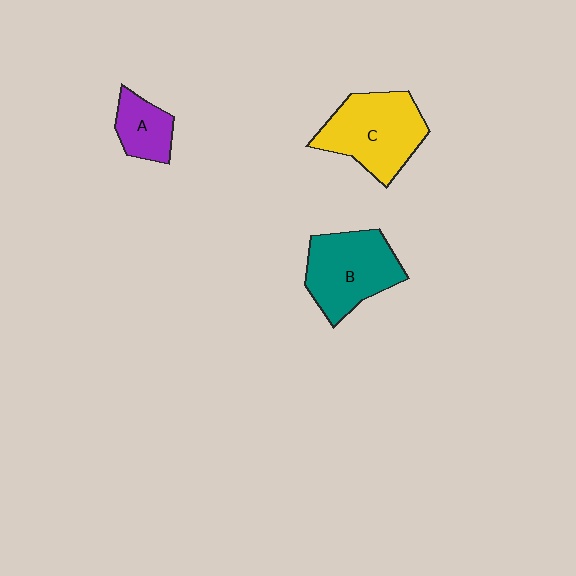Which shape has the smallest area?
Shape A (purple).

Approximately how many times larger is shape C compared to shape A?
Approximately 2.1 times.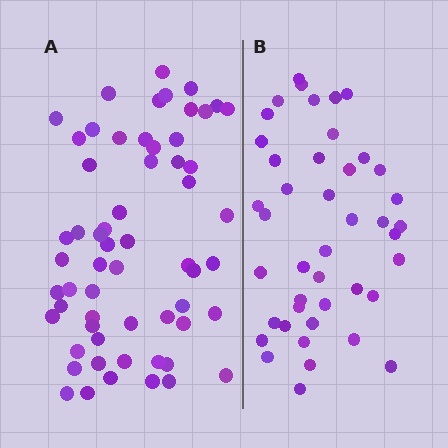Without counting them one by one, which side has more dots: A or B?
Region A (the left region) has more dots.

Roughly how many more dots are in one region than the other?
Region A has approximately 15 more dots than region B.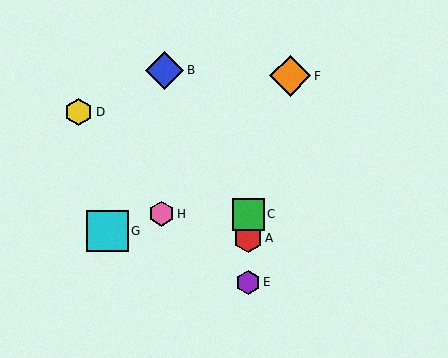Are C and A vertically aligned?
Yes, both are at x≈248.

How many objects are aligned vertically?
3 objects (A, C, E) are aligned vertically.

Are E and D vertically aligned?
No, E is at x≈248 and D is at x≈79.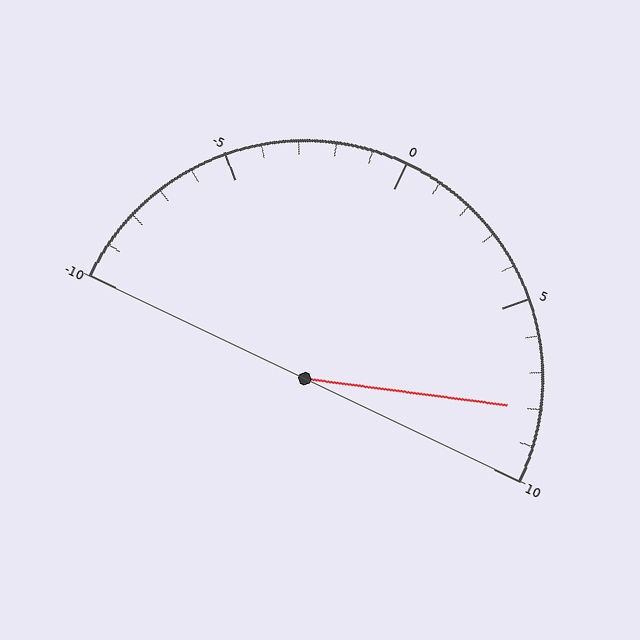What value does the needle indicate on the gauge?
The needle indicates approximately 8.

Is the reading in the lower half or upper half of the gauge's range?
The reading is in the upper half of the range (-10 to 10).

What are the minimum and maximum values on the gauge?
The gauge ranges from -10 to 10.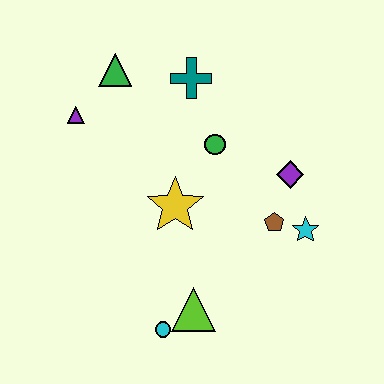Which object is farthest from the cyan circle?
The green triangle is farthest from the cyan circle.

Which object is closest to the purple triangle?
The green triangle is closest to the purple triangle.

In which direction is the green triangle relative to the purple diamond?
The green triangle is to the left of the purple diamond.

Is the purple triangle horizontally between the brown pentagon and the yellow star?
No